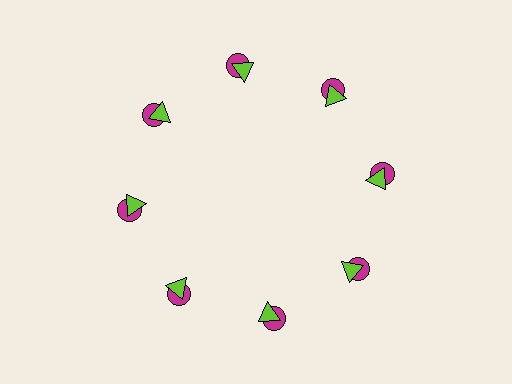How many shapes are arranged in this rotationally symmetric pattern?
There are 16 shapes, arranged in 8 groups of 2.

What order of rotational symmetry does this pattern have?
This pattern has 8-fold rotational symmetry.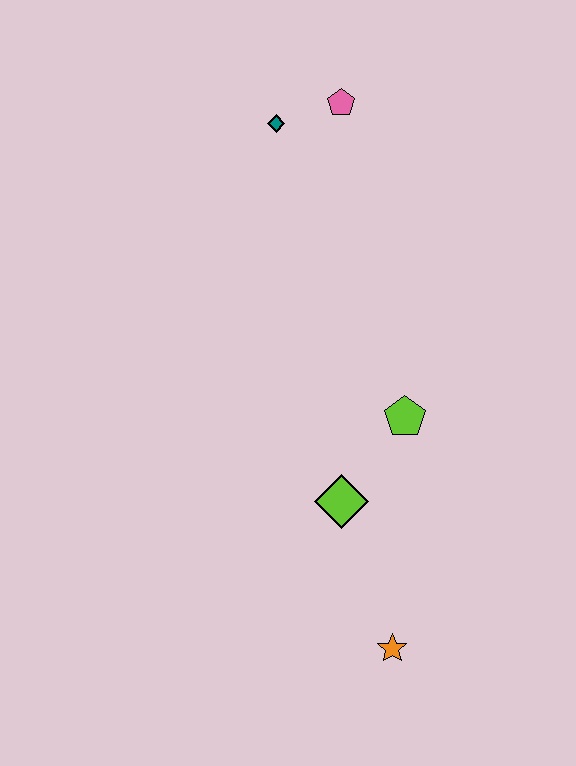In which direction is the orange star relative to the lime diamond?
The orange star is below the lime diamond.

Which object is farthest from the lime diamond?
The pink pentagon is farthest from the lime diamond.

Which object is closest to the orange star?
The lime diamond is closest to the orange star.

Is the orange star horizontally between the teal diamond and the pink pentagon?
No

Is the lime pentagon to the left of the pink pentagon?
No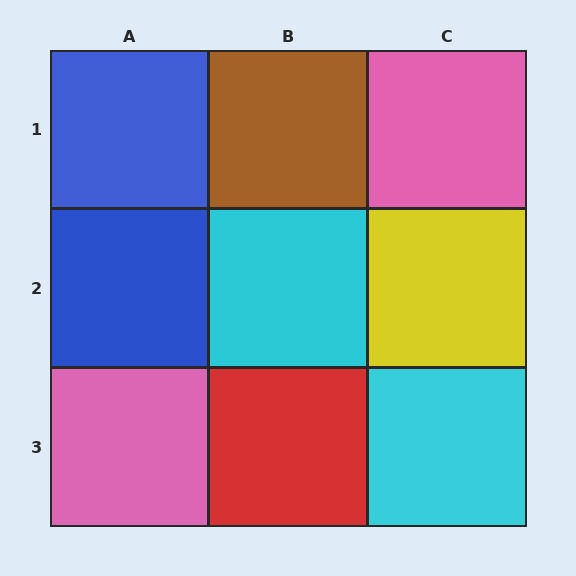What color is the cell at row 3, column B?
Red.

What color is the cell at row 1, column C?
Pink.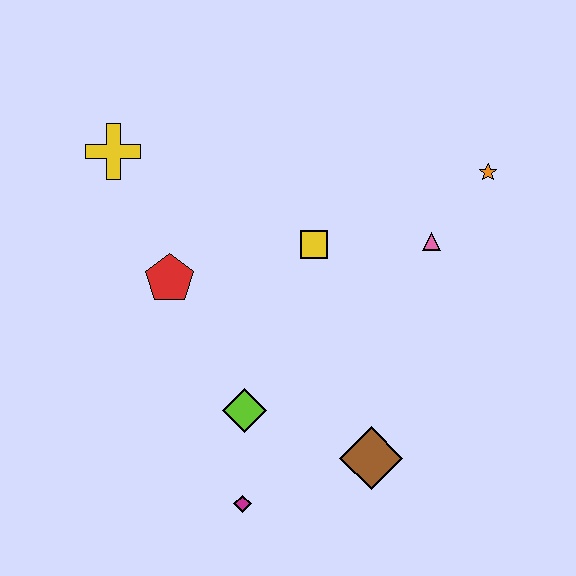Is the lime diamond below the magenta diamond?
No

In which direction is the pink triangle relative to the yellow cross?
The pink triangle is to the right of the yellow cross.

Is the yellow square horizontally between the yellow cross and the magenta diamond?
No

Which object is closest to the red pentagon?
The yellow cross is closest to the red pentagon.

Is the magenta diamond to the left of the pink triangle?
Yes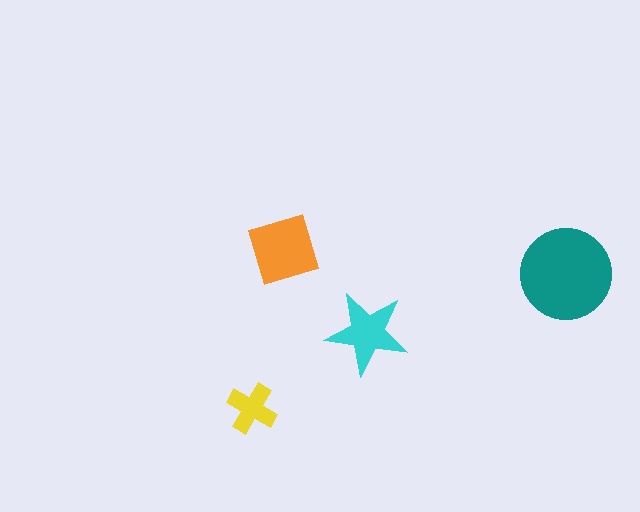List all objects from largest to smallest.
The teal circle, the orange square, the cyan star, the yellow cross.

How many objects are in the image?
There are 4 objects in the image.